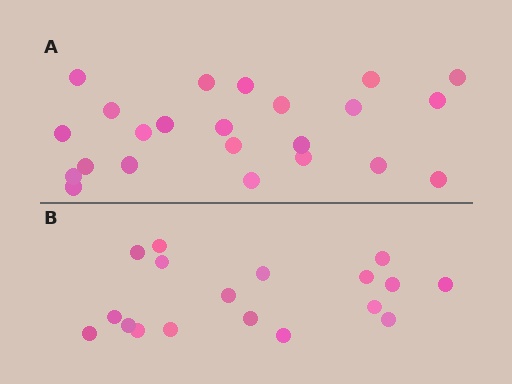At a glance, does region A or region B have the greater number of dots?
Region A (the top region) has more dots.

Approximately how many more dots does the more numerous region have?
Region A has about 5 more dots than region B.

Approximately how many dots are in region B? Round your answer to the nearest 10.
About 20 dots. (The exact count is 18, which rounds to 20.)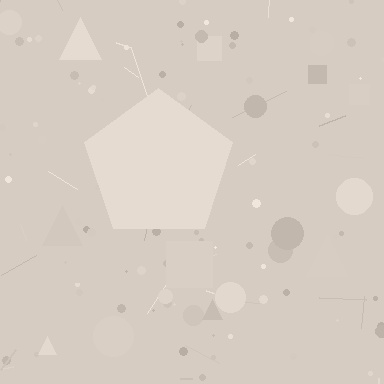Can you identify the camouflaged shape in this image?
The camouflaged shape is a pentagon.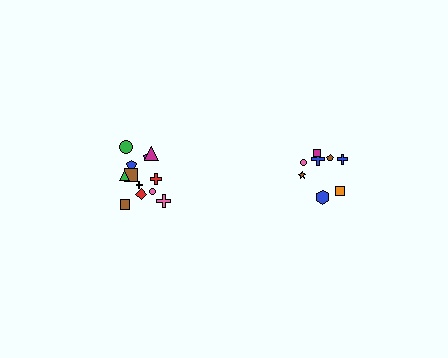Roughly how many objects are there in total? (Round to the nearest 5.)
Roughly 20 objects in total.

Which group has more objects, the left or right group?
The left group.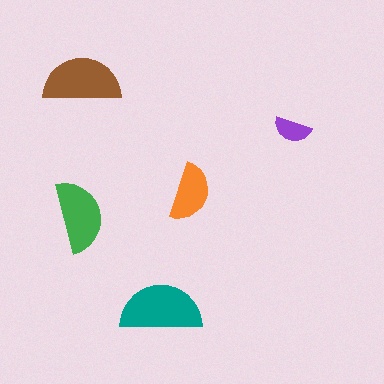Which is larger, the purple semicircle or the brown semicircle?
The brown one.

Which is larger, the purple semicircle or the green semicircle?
The green one.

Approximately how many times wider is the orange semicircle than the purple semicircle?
About 1.5 times wider.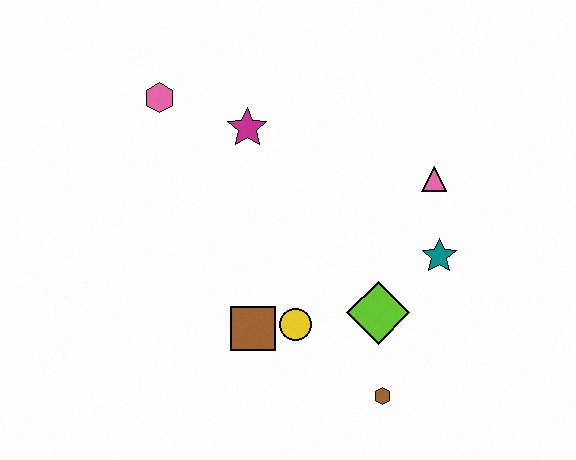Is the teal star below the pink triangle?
Yes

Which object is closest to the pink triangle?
The teal star is closest to the pink triangle.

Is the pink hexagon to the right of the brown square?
No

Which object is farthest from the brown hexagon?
The pink hexagon is farthest from the brown hexagon.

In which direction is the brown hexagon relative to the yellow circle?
The brown hexagon is to the right of the yellow circle.